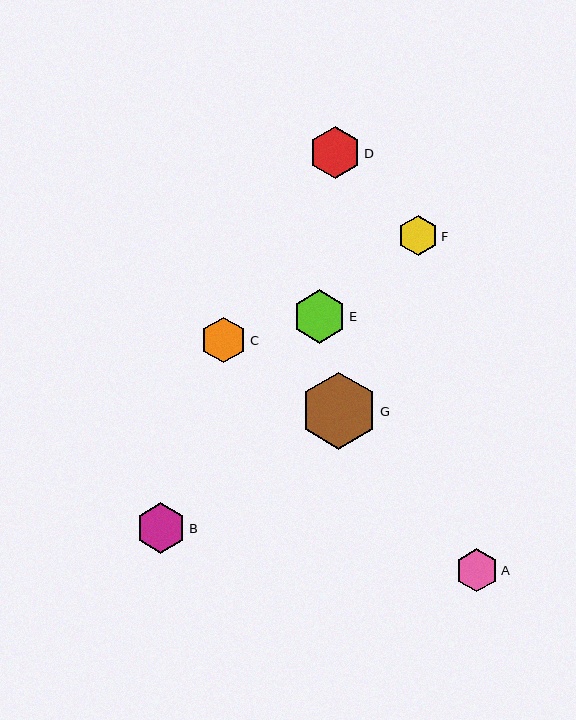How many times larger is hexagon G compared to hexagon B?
Hexagon G is approximately 1.5 times the size of hexagon B.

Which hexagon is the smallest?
Hexagon F is the smallest with a size of approximately 40 pixels.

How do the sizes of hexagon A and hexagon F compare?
Hexagon A and hexagon F are approximately the same size.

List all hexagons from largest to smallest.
From largest to smallest: G, E, D, B, C, A, F.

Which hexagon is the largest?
Hexagon G is the largest with a size of approximately 77 pixels.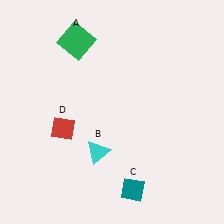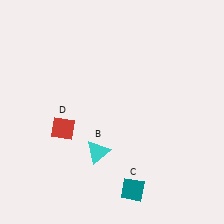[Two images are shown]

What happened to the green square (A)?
The green square (A) was removed in Image 2. It was in the top-left area of Image 1.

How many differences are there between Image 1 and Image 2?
There is 1 difference between the two images.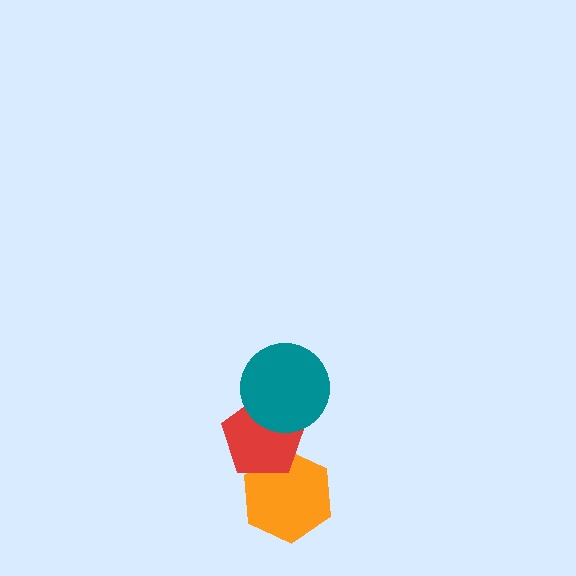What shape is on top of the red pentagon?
The teal circle is on top of the red pentagon.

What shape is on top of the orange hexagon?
The red pentagon is on top of the orange hexagon.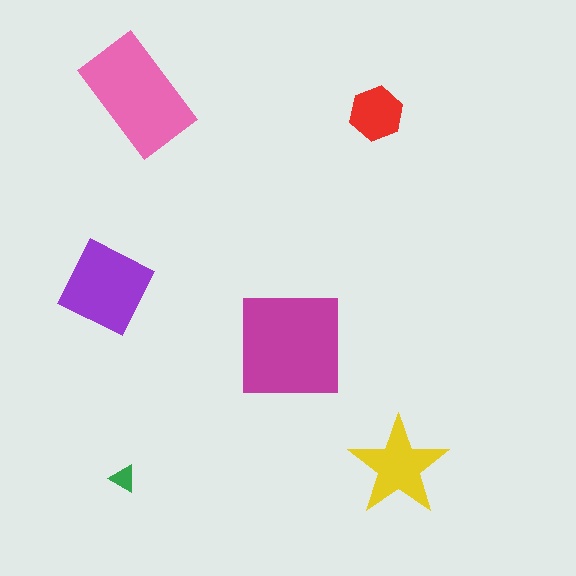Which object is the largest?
The magenta square.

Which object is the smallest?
The green triangle.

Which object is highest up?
The pink rectangle is topmost.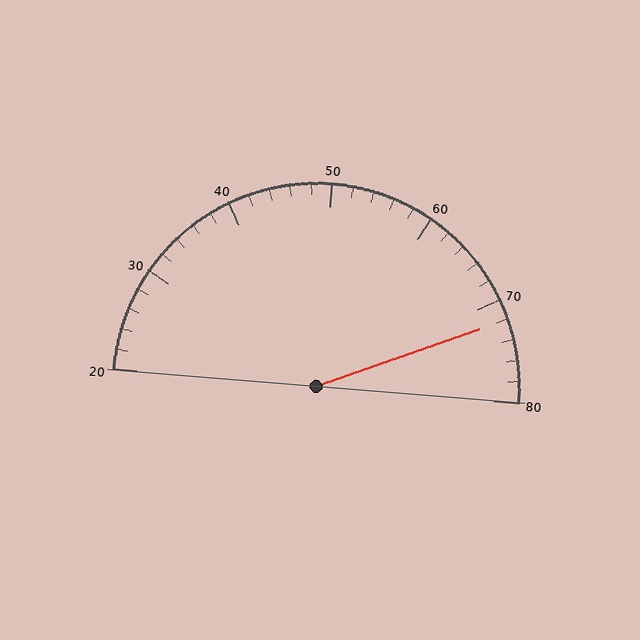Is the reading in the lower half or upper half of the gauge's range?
The reading is in the upper half of the range (20 to 80).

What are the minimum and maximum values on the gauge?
The gauge ranges from 20 to 80.